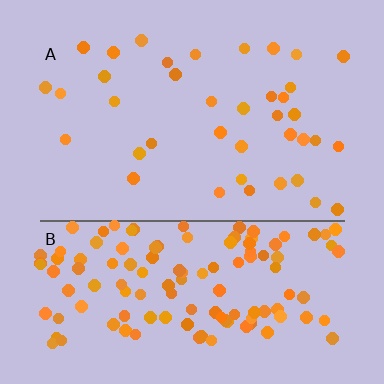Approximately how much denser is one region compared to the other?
Approximately 3.5× — region B over region A.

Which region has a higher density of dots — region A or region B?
B (the bottom).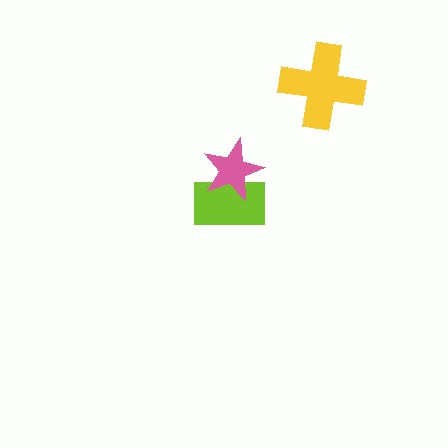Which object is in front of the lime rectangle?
The pink star is in front of the lime rectangle.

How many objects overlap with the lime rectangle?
1 object overlaps with the lime rectangle.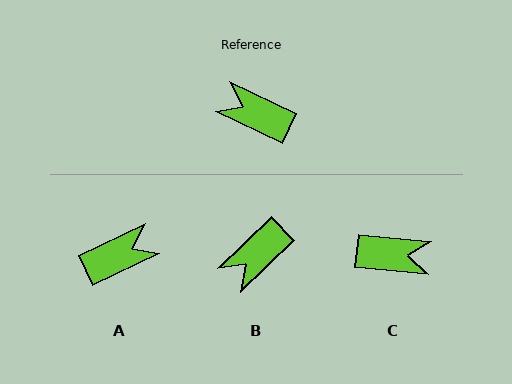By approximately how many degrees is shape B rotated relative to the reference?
Approximately 69 degrees counter-clockwise.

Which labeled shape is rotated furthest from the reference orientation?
C, about 160 degrees away.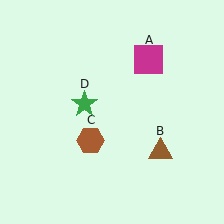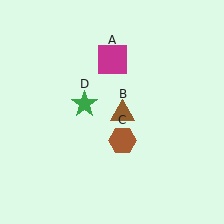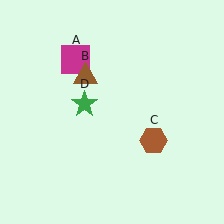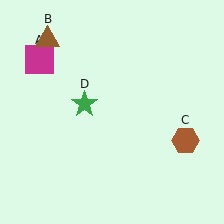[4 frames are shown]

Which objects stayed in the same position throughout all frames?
Green star (object D) remained stationary.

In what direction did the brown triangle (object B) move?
The brown triangle (object B) moved up and to the left.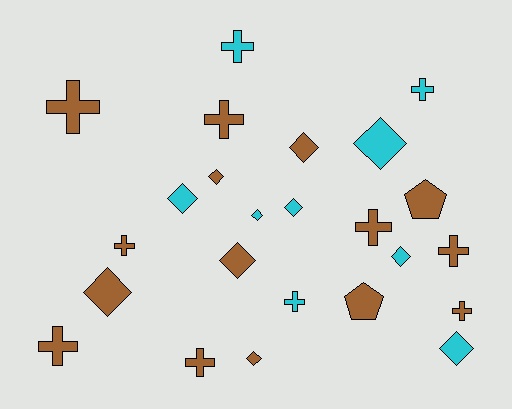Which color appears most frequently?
Brown, with 15 objects.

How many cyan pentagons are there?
There are no cyan pentagons.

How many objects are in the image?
There are 24 objects.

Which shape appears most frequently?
Cross, with 11 objects.